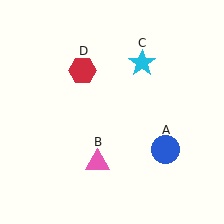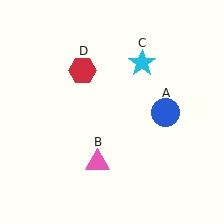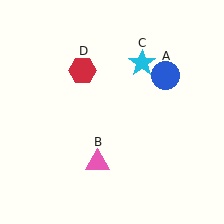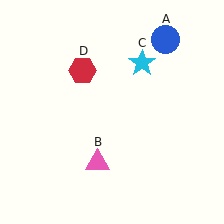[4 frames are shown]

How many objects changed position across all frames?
1 object changed position: blue circle (object A).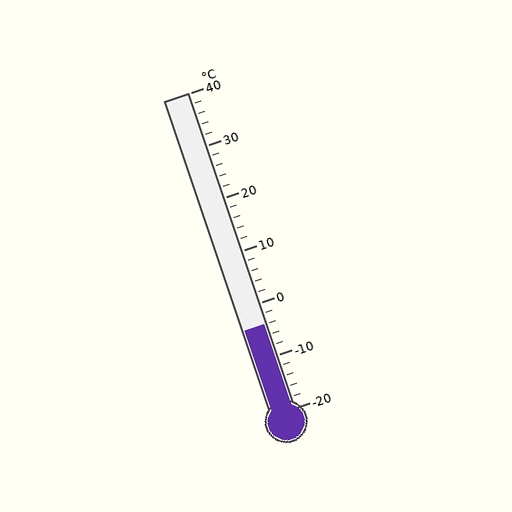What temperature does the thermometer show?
The thermometer shows approximately -4°C.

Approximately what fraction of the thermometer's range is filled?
The thermometer is filled to approximately 25% of its range.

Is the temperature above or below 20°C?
The temperature is below 20°C.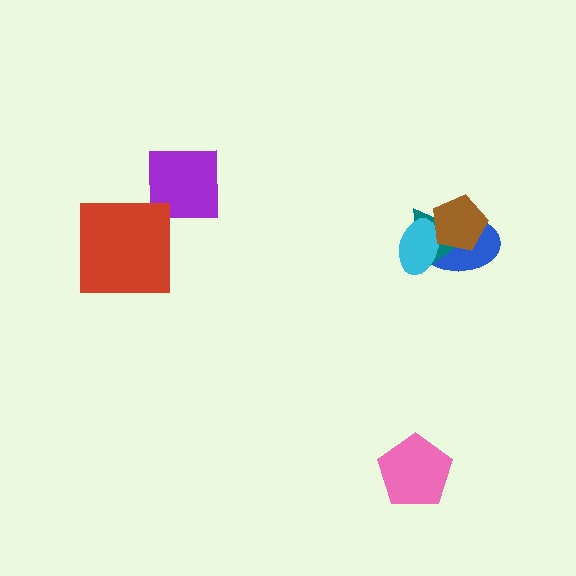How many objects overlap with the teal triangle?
3 objects overlap with the teal triangle.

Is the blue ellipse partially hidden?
Yes, it is partially covered by another shape.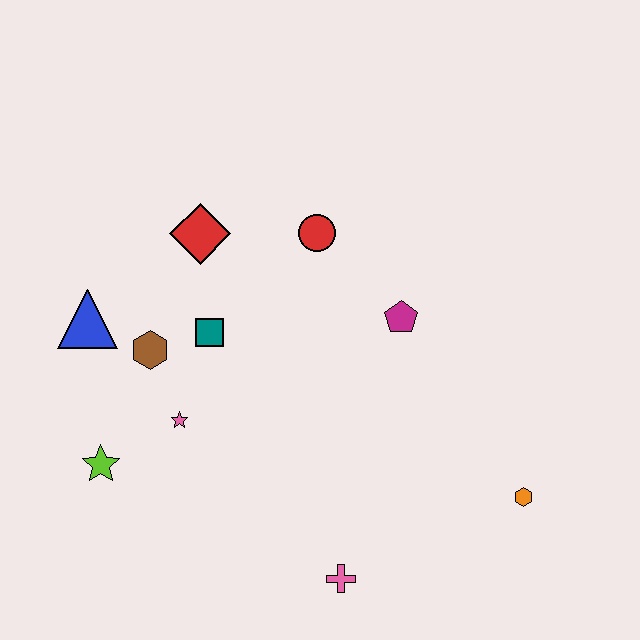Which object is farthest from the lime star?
The orange hexagon is farthest from the lime star.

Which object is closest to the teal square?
The brown hexagon is closest to the teal square.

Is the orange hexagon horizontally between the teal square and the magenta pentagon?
No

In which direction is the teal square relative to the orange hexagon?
The teal square is to the left of the orange hexagon.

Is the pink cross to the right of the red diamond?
Yes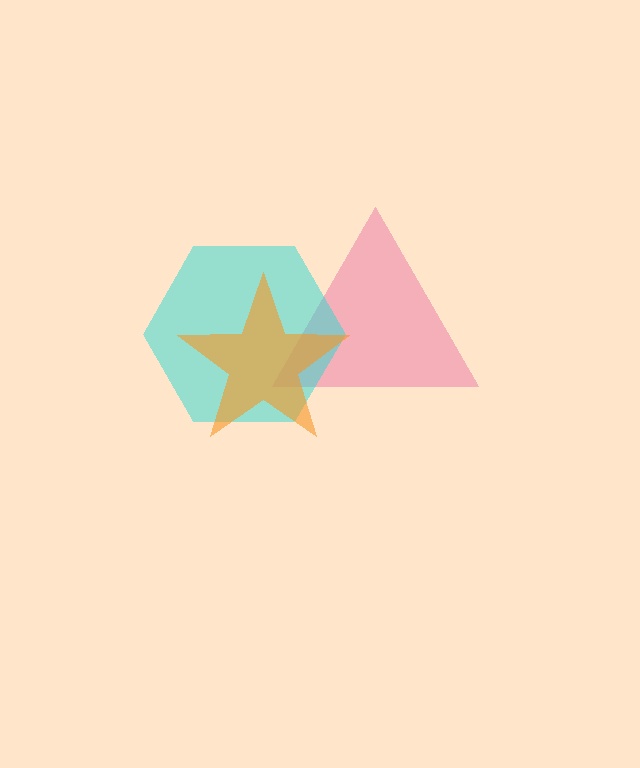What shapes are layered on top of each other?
The layered shapes are: a pink triangle, a cyan hexagon, an orange star.